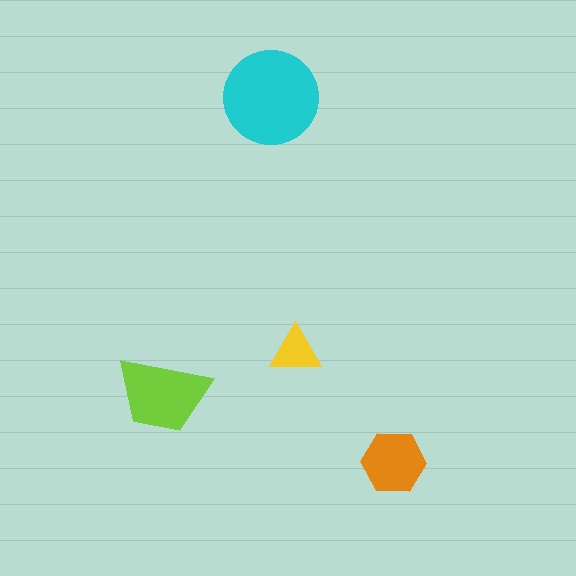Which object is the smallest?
The yellow triangle.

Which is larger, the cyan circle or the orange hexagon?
The cyan circle.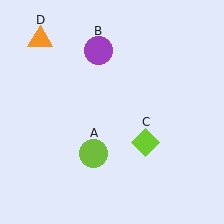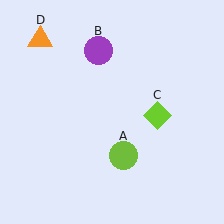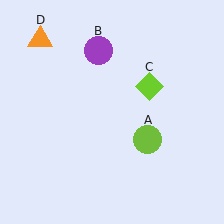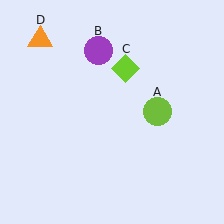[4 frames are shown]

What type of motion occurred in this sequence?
The lime circle (object A), lime diamond (object C) rotated counterclockwise around the center of the scene.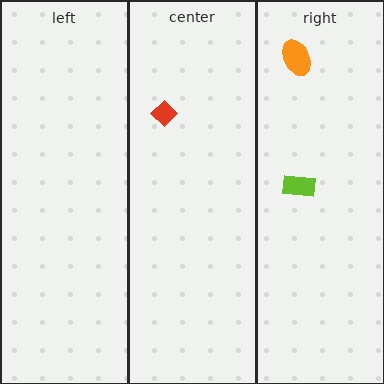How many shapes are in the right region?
2.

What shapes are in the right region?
The orange ellipse, the lime rectangle.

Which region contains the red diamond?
The center region.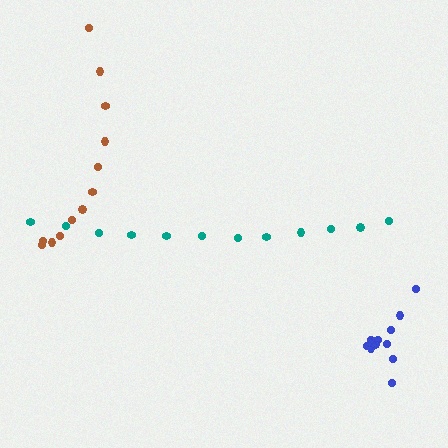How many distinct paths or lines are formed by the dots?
There are 3 distinct paths.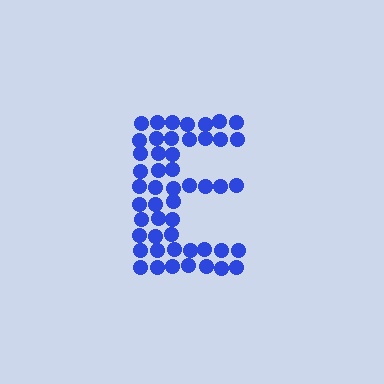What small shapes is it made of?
It is made of small circles.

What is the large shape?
The large shape is the letter E.